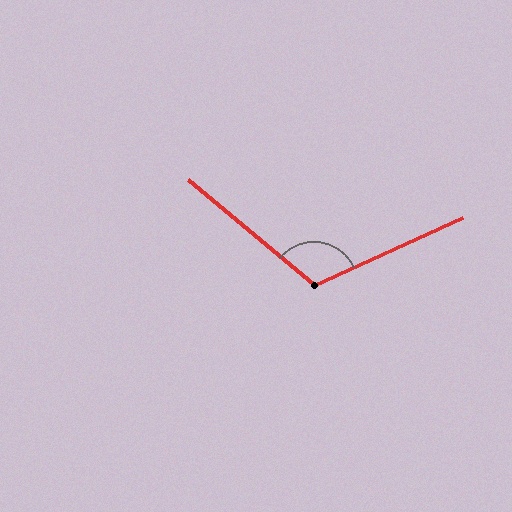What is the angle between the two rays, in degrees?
Approximately 115 degrees.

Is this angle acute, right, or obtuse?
It is obtuse.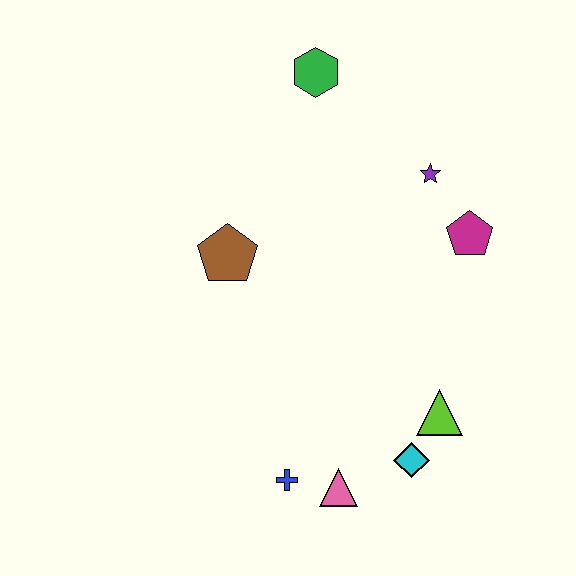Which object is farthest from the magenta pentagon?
The blue cross is farthest from the magenta pentagon.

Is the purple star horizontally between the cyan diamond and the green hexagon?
No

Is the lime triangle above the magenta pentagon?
No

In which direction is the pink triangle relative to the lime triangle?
The pink triangle is to the left of the lime triangle.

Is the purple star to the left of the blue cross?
No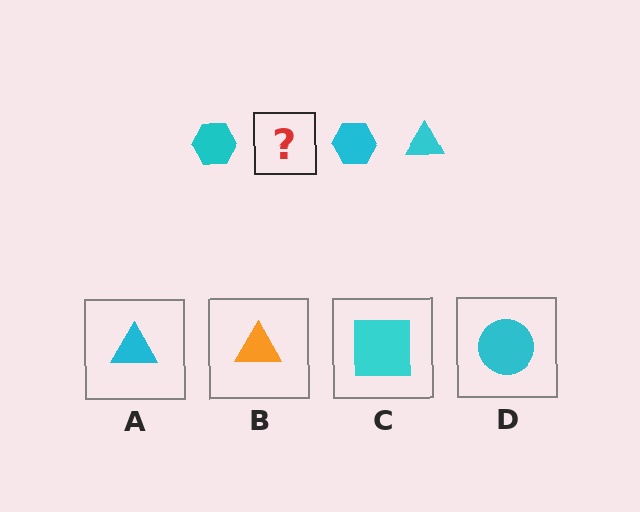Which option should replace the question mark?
Option A.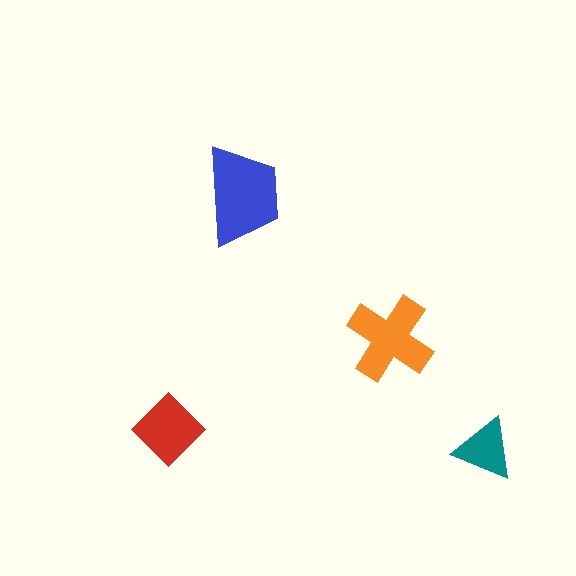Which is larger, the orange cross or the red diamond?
The orange cross.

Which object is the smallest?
The teal triangle.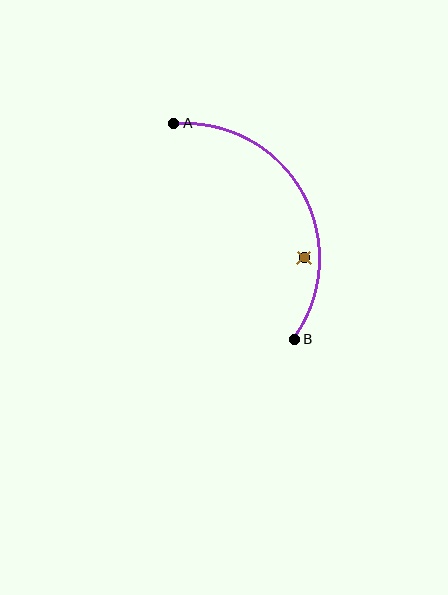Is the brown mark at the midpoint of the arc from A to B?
No — the brown mark does not lie on the arc at all. It sits slightly inside the curve.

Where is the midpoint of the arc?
The arc midpoint is the point on the curve farthest from the straight line joining A and B. It sits to the right of that line.